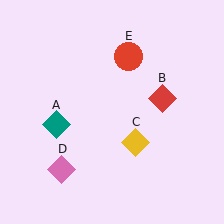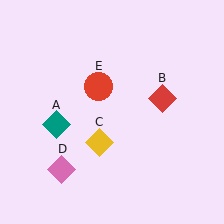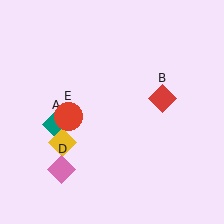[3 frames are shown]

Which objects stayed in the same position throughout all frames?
Teal diamond (object A) and red diamond (object B) and pink diamond (object D) remained stationary.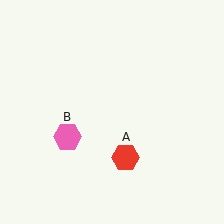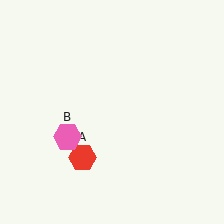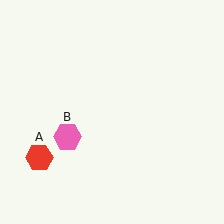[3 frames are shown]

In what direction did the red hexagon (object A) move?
The red hexagon (object A) moved left.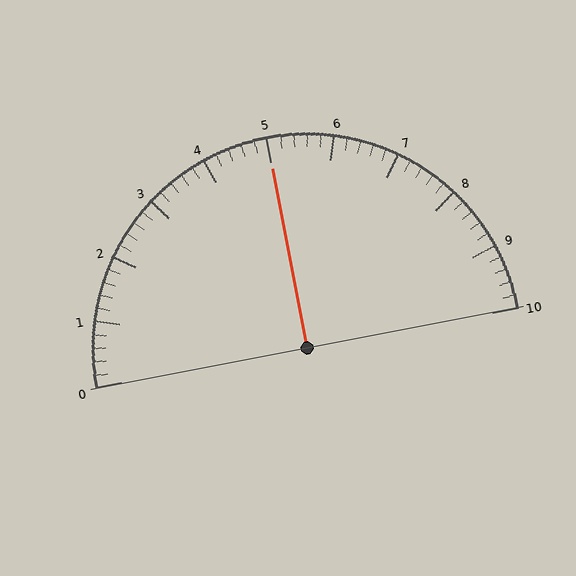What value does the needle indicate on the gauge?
The needle indicates approximately 5.0.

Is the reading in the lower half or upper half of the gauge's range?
The reading is in the upper half of the range (0 to 10).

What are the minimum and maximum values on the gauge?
The gauge ranges from 0 to 10.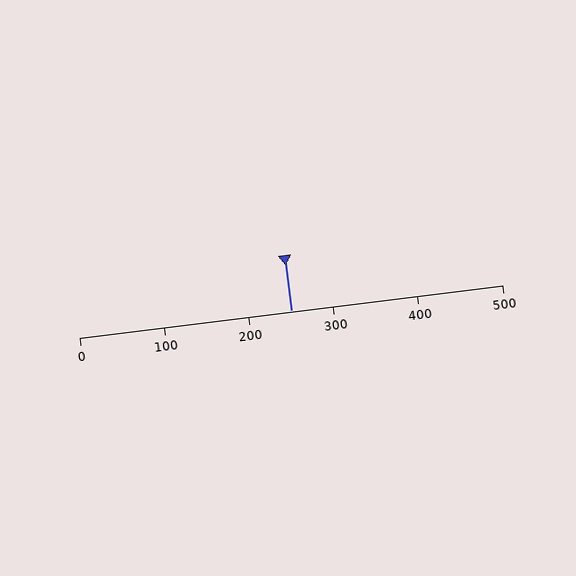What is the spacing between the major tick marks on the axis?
The major ticks are spaced 100 apart.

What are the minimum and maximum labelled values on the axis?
The axis runs from 0 to 500.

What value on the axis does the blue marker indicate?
The marker indicates approximately 250.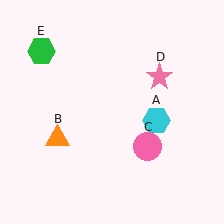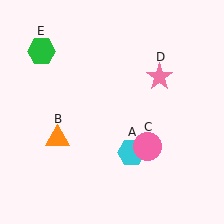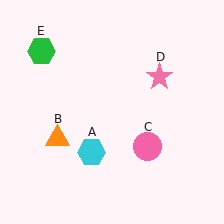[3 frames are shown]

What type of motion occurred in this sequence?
The cyan hexagon (object A) rotated clockwise around the center of the scene.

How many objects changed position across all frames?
1 object changed position: cyan hexagon (object A).